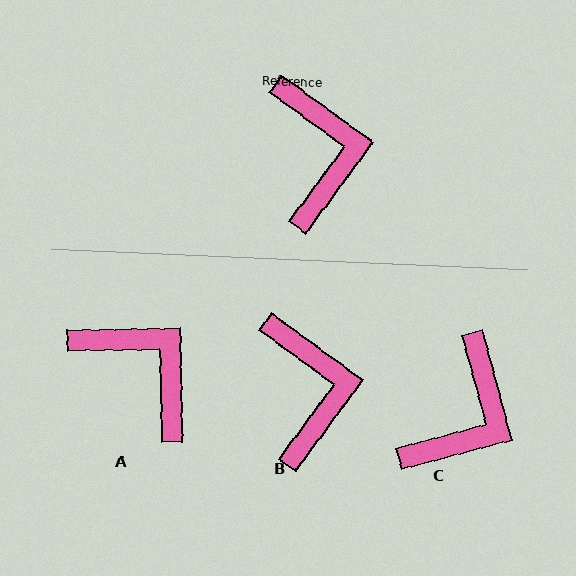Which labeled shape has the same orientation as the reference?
B.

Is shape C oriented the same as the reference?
No, it is off by about 39 degrees.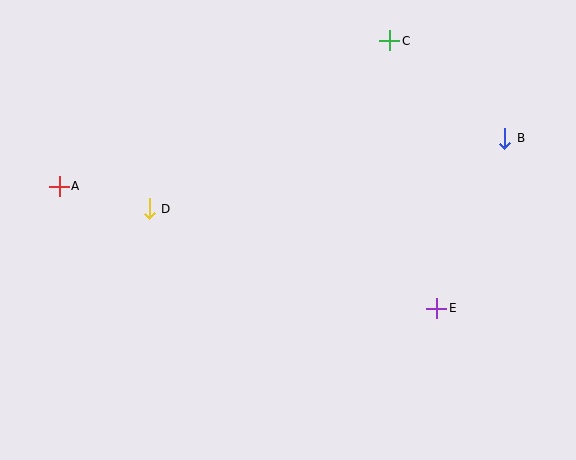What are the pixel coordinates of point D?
Point D is at (149, 209).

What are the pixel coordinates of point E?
Point E is at (437, 308).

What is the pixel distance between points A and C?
The distance between A and C is 361 pixels.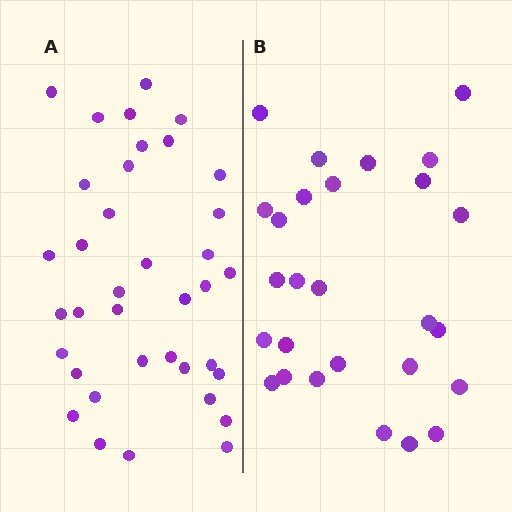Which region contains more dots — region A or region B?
Region A (the left region) has more dots.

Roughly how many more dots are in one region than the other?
Region A has roughly 10 or so more dots than region B.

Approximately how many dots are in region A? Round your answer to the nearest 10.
About 40 dots. (The exact count is 37, which rounds to 40.)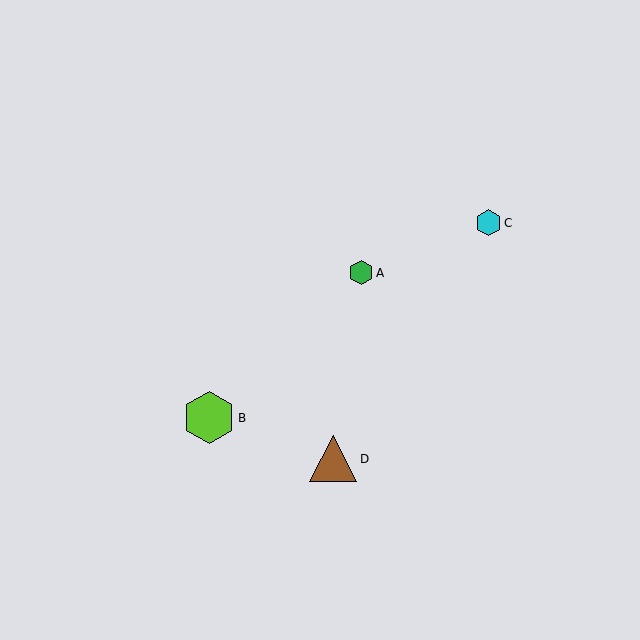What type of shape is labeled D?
Shape D is a brown triangle.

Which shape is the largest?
The lime hexagon (labeled B) is the largest.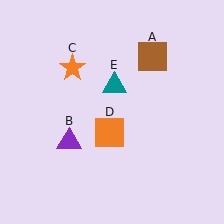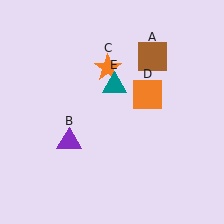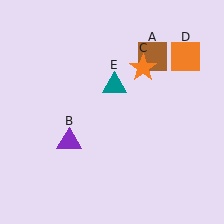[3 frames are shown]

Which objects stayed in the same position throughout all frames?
Brown square (object A) and purple triangle (object B) and teal triangle (object E) remained stationary.